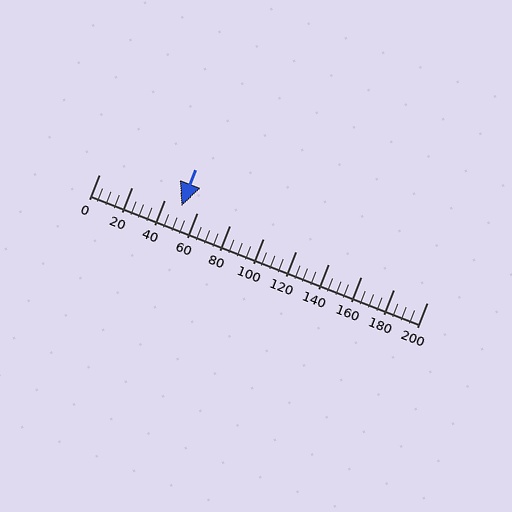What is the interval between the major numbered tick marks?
The major tick marks are spaced 20 units apart.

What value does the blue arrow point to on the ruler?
The blue arrow points to approximately 50.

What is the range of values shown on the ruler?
The ruler shows values from 0 to 200.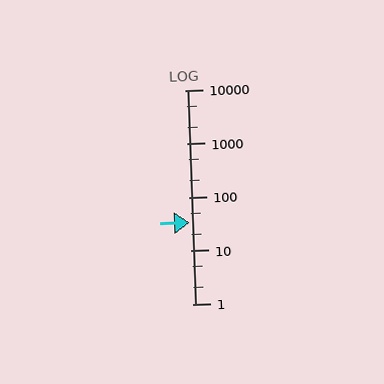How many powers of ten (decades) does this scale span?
The scale spans 4 decades, from 1 to 10000.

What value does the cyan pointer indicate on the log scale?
The pointer indicates approximately 33.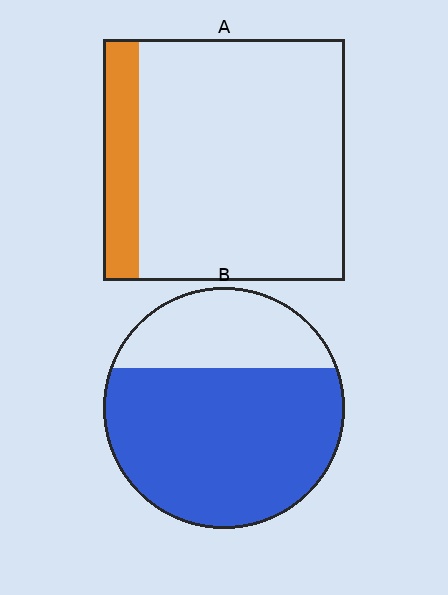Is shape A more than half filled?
No.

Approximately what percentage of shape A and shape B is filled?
A is approximately 15% and B is approximately 70%.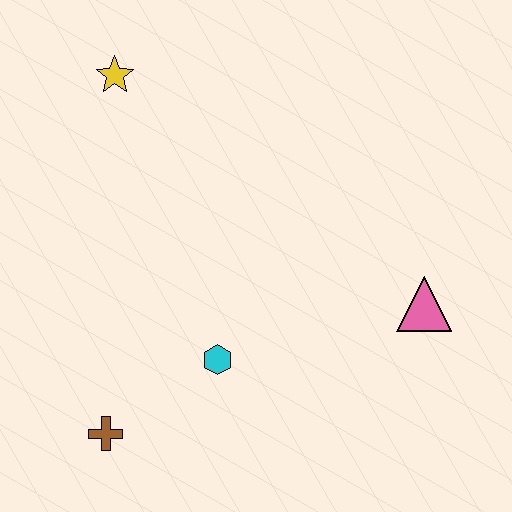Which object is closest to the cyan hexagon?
The brown cross is closest to the cyan hexagon.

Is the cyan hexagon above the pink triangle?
No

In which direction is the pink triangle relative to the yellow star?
The pink triangle is to the right of the yellow star.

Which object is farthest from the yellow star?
The pink triangle is farthest from the yellow star.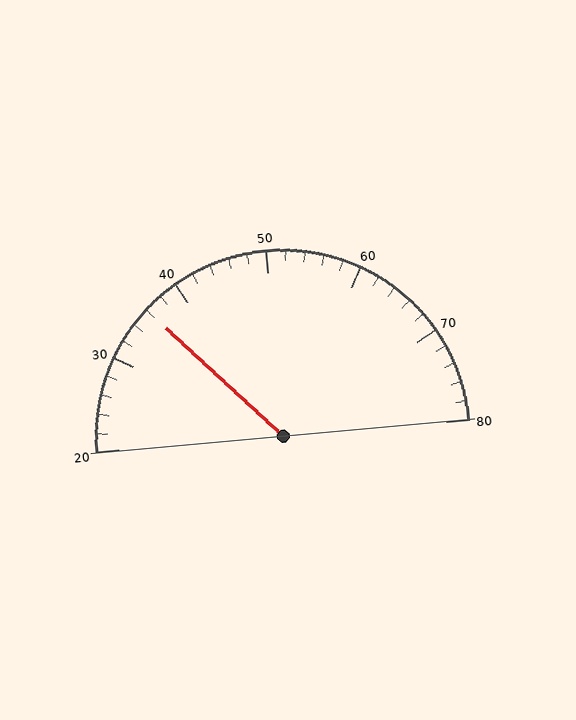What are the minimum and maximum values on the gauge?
The gauge ranges from 20 to 80.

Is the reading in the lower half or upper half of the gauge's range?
The reading is in the lower half of the range (20 to 80).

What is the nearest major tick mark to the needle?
The nearest major tick mark is 40.